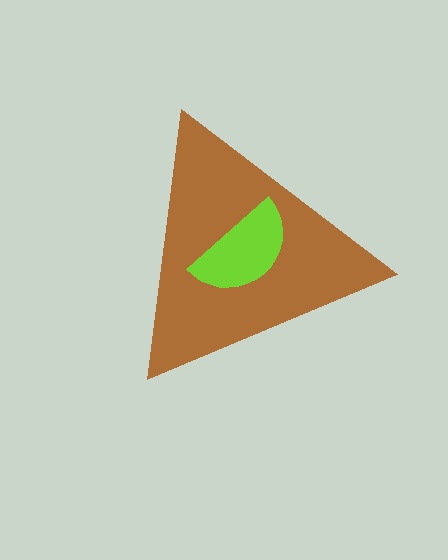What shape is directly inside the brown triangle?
The lime semicircle.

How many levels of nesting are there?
2.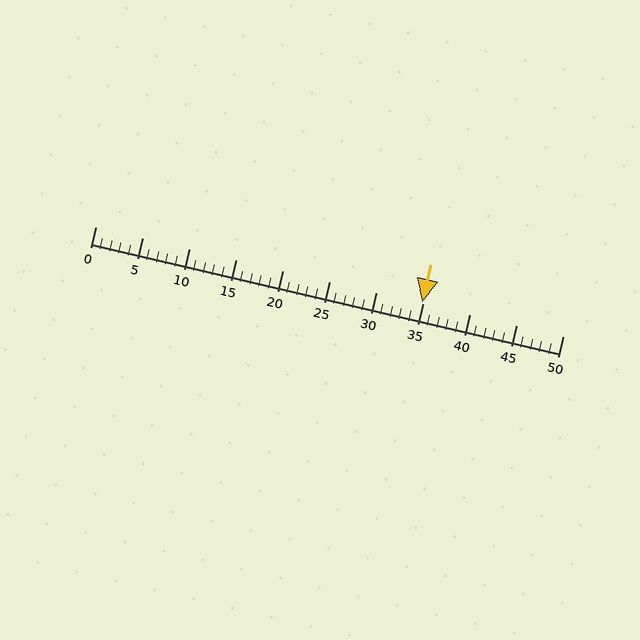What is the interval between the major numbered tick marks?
The major tick marks are spaced 5 units apart.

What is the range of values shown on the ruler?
The ruler shows values from 0 to 50.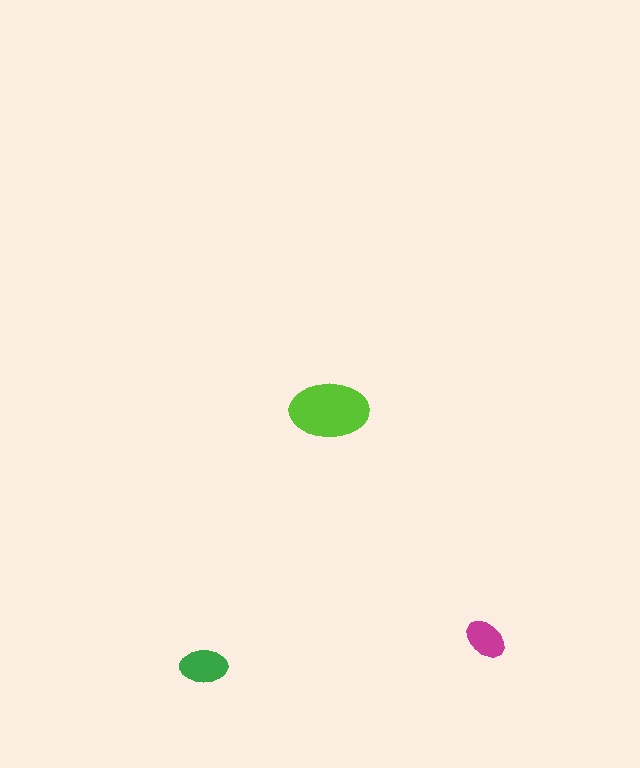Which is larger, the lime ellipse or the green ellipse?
The lime one.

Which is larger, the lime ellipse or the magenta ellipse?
The lime one.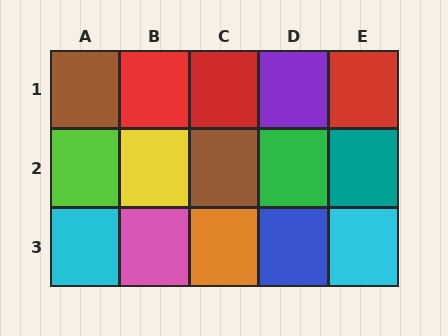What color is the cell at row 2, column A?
Lime.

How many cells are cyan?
2 cells are cyan.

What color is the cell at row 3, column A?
Cyan.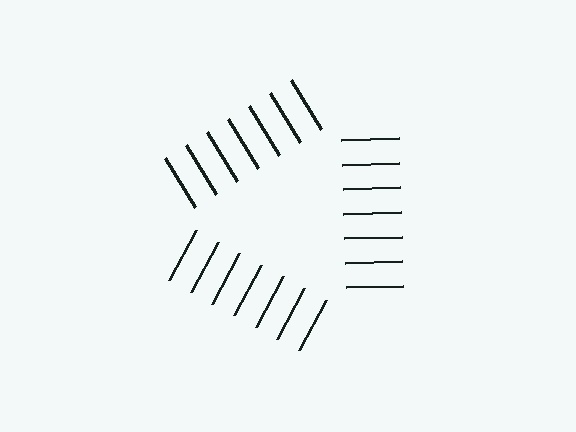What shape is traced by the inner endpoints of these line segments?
An illusory triangle — the line segments terminate on its edges but no continuous stroke is drawn.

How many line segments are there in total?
21 — 7 along each of the 3 edges.